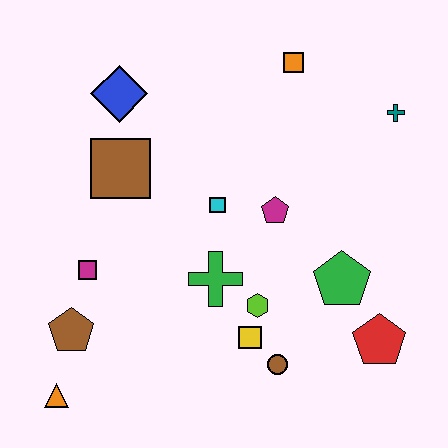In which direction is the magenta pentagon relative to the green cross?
The magenta pentagon is above the green cross.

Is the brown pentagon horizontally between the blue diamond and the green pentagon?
No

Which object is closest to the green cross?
The lime hexagon is closest to the green cross.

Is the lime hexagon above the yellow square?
Yes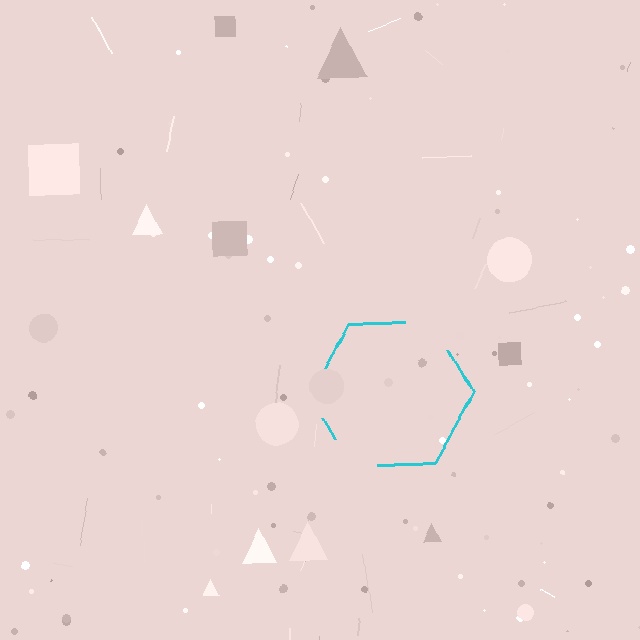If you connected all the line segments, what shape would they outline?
They would outline a hexagon.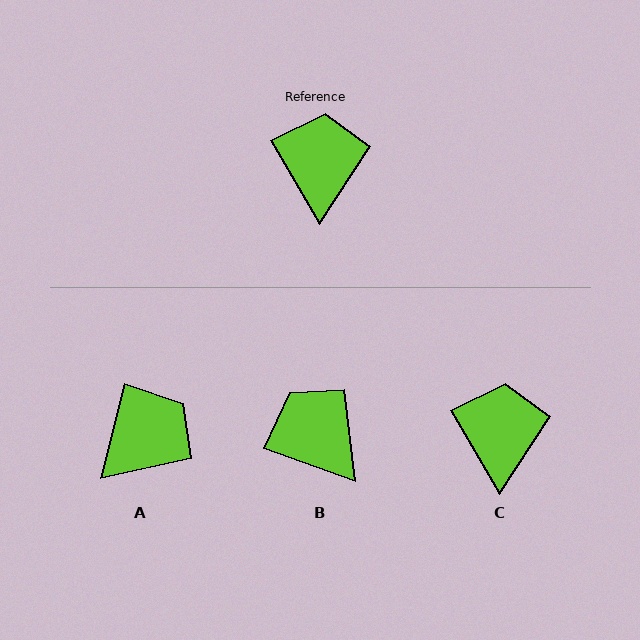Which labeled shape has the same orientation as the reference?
C.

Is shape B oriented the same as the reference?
No, it is off by about 40 degrees.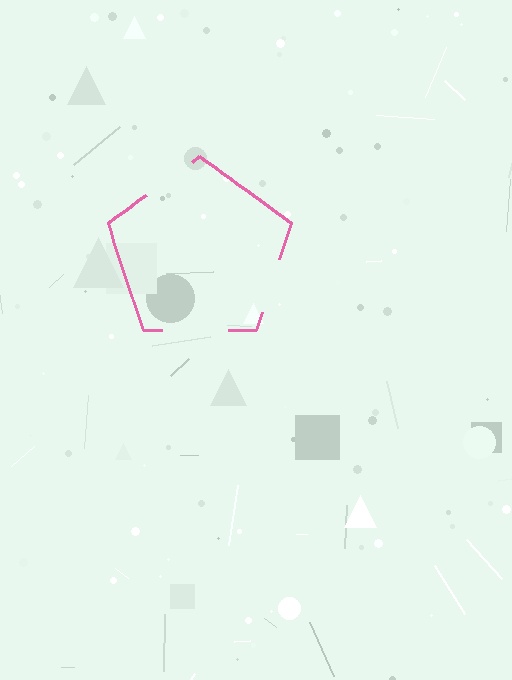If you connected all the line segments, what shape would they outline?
They would outline a pentagon.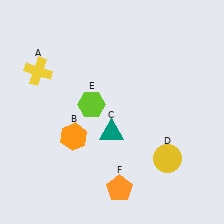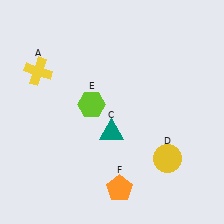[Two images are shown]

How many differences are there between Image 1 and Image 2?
There is 1 difference between the two images.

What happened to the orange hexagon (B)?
The orange hexagon (B) was removed in Image 2. It was in the bottom-left area of Image 1.